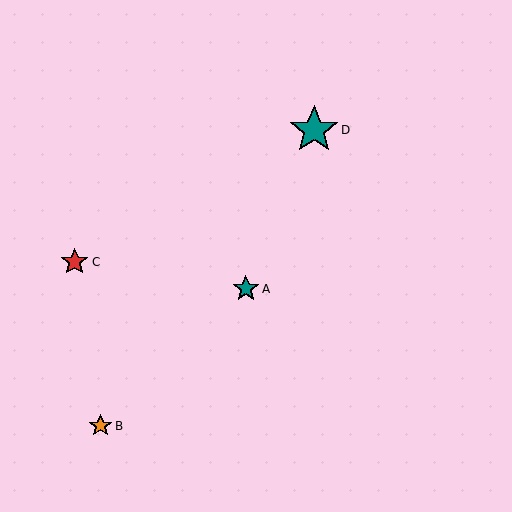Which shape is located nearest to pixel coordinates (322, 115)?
The teal star (labeled D) at (314, 130) is nearest to that location.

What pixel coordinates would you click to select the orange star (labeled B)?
Click at (101, 426) to select the orange star B.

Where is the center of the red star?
The center of the red star is at (75, 262).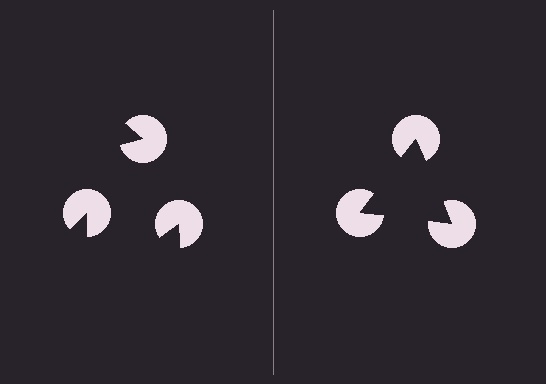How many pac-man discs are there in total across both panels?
6 — 3 on each side.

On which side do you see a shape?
An illusory triangle appears on the right side. On the left side the wedge cuts are rotated, so no coherent shape forms.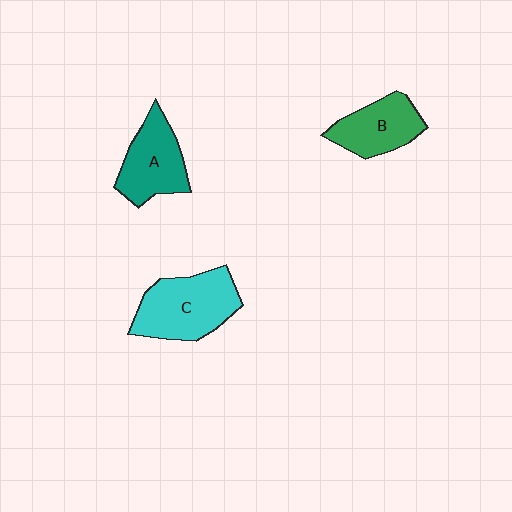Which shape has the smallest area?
Shape B (green).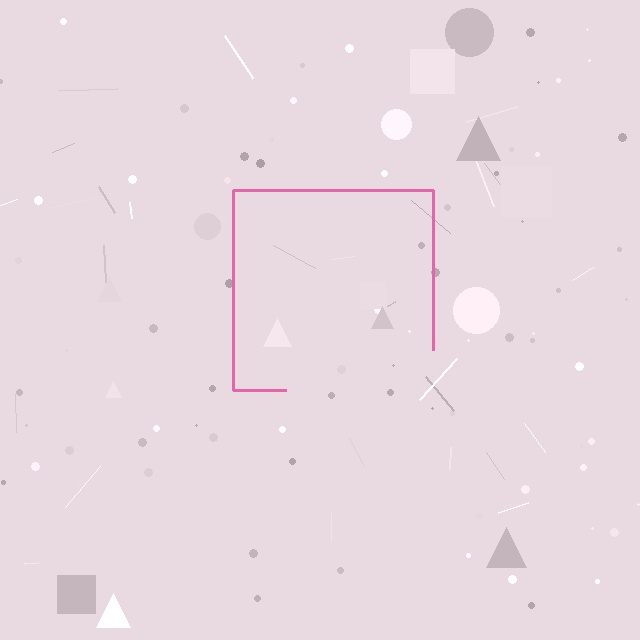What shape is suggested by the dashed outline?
The dashed outline suggests a square.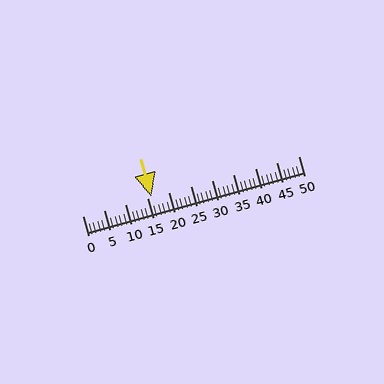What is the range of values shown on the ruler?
The ruler shows values from 0 to 50.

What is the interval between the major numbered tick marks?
The major tick marks are spaced 5 units apart.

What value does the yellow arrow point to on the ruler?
The yellow arrow points to approximately 16.